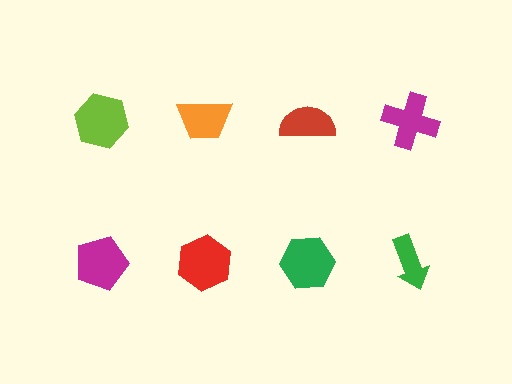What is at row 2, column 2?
A red hexagon.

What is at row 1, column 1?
A lime hexagon.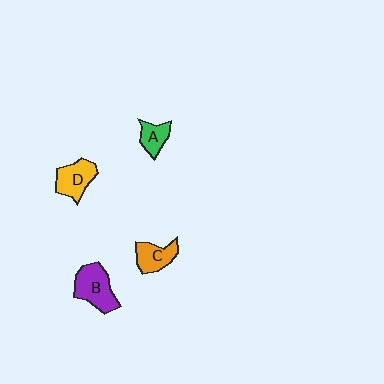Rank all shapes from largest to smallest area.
From largest to smallest: B (purple), D (yellow), C (orange), A (green).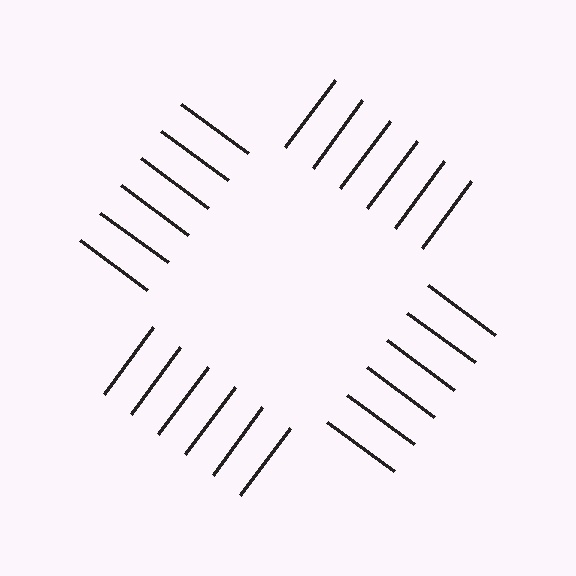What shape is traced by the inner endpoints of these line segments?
An illusory square — the line segments terminate on its edges but no continuous stroke is drawn.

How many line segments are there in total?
24 — 6 along each of the 4 edges.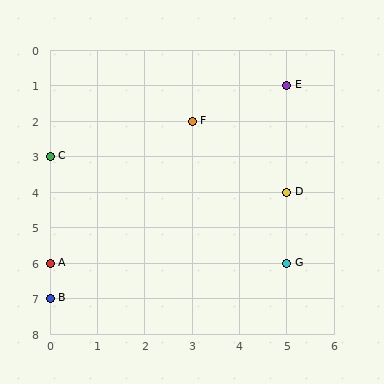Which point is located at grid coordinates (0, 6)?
Point A is at (0, 6).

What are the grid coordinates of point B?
Point B is at grid coordinates (0, 7).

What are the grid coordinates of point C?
Point C is at grid coordinates (0, 3).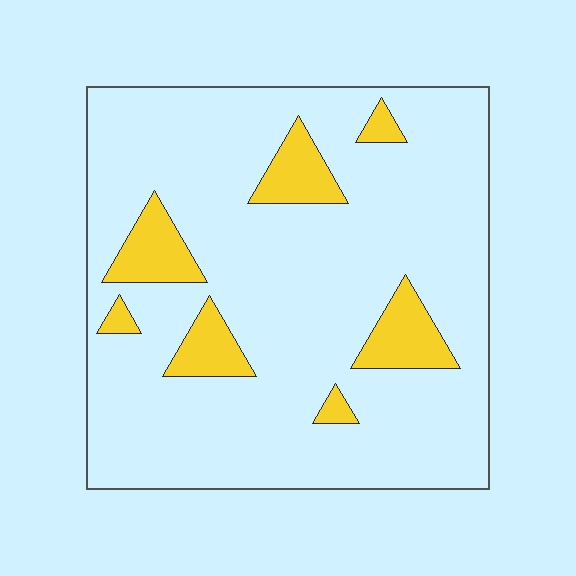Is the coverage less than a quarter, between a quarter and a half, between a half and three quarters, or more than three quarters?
Less than a quarter.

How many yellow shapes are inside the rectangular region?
7.